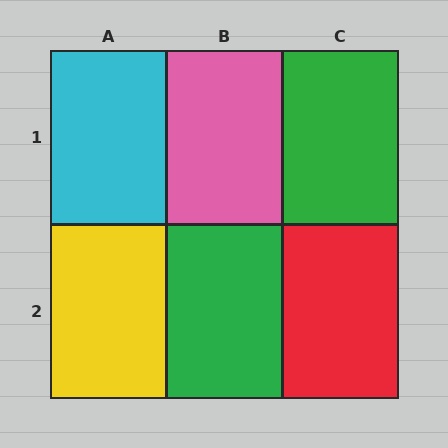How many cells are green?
2 cells are green.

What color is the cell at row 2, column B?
Green.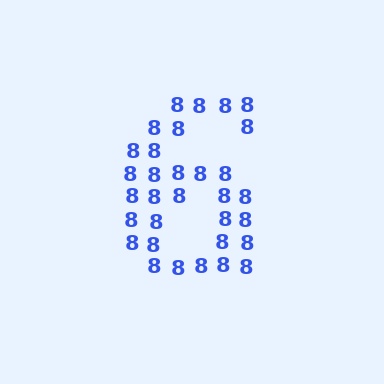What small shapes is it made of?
It is made of small digit 8's.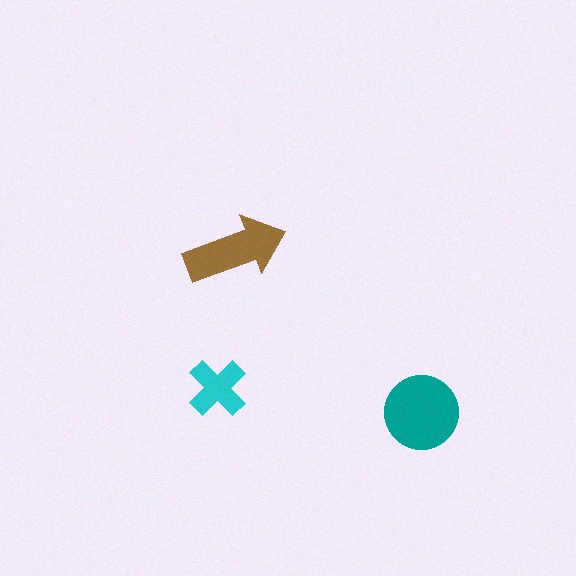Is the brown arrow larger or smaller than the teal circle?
Smaller.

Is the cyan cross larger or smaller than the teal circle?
Smaller.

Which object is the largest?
The teal circle.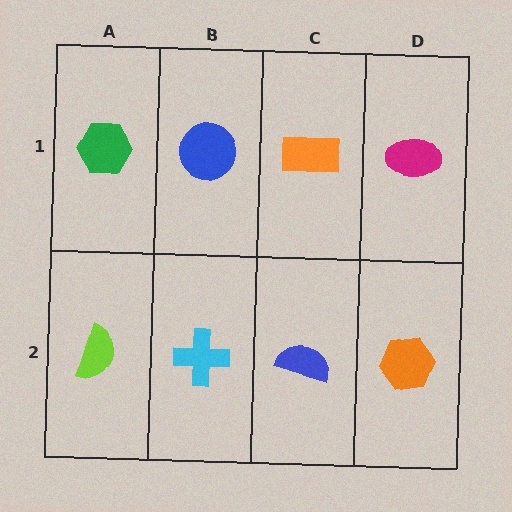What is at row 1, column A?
A green hexagon.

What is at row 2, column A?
A lime semicircle.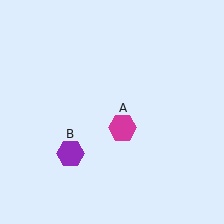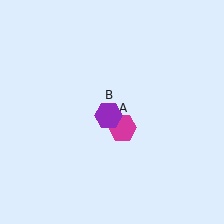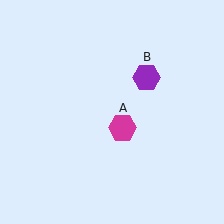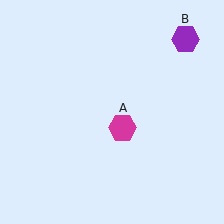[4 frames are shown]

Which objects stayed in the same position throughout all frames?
Magenta hexagon (object A) remained stationary.